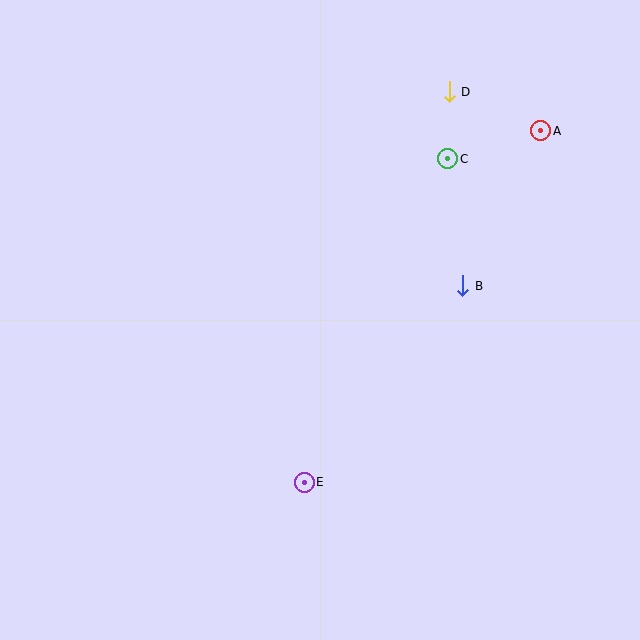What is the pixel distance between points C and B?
The distance between C and B is 128 pixels.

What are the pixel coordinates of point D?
Point D is at (449, 92).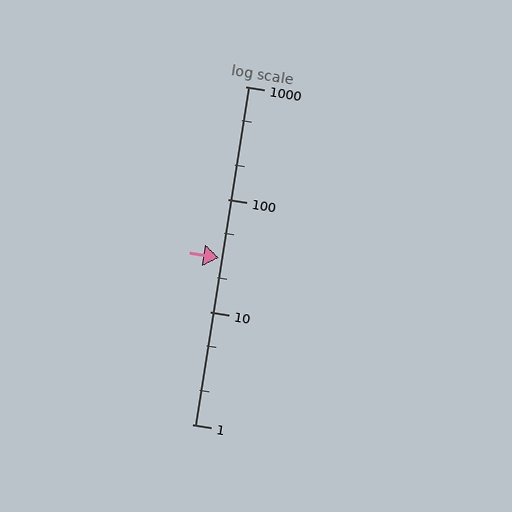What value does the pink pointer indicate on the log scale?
The pointer indicates approximately 30.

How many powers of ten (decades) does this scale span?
The scale spans 3 decades, from 1 to 1000.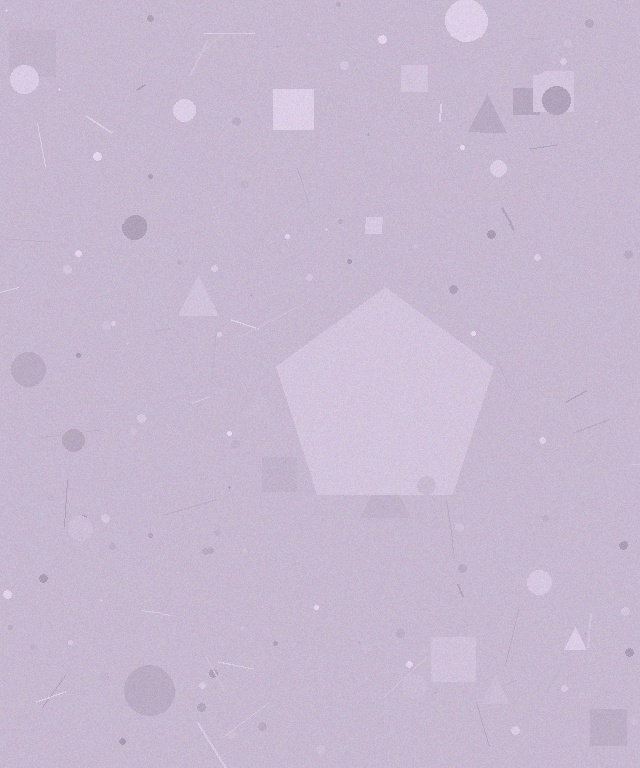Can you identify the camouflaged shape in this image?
The camouflaged shape is a pentagon.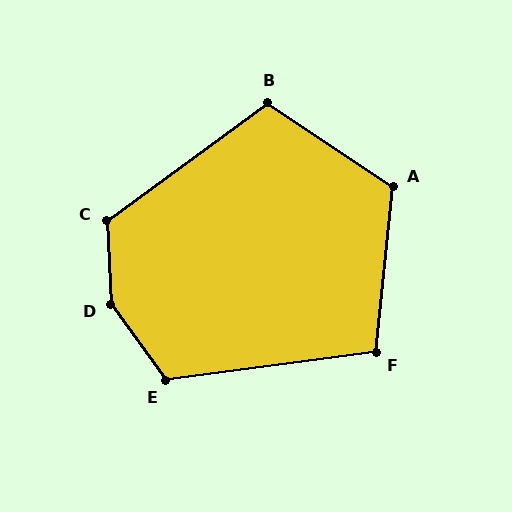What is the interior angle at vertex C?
Approximately 124 degrees (obtuse).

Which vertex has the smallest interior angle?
F, at approximately 104 degrees.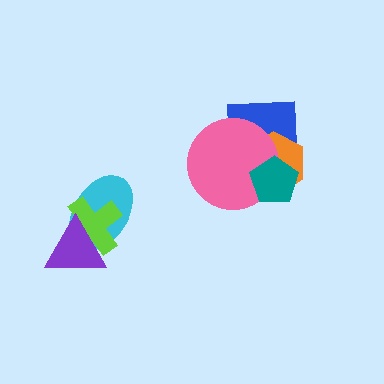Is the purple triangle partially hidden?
No, no other shape covers it.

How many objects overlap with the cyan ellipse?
2 objects overlap with the cyan ellipse.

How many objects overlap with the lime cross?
2 objects overlap with the lime cross.